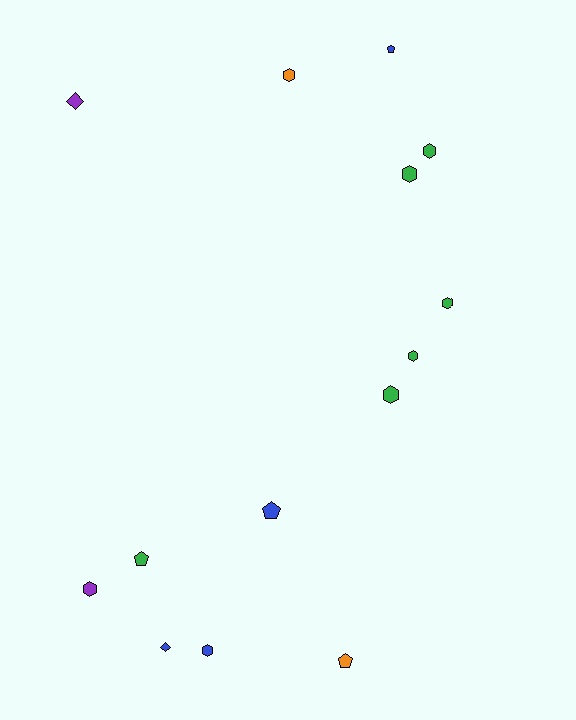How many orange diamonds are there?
There are no orange diamonds.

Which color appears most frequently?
Green, with 6 objects.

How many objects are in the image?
There are 14 objects.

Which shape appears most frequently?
Hexagon, with 8 objects.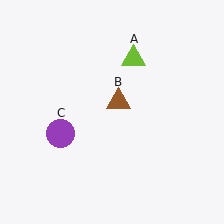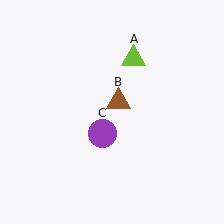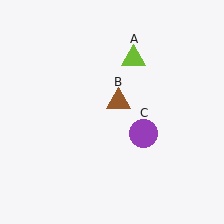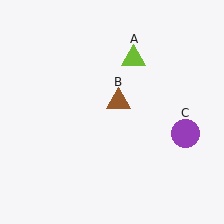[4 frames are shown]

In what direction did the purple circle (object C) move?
The purple circle (object C) moved right.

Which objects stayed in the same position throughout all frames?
Lime triangle (object A) and brown triangle (object B) remained stationary.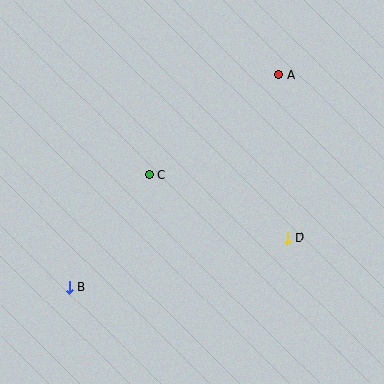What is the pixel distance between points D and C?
The distance between D and C is 152 pixels.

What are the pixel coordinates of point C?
Point C is at (149, 175).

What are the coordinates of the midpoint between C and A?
The midpoint between C and A is at (214, 125).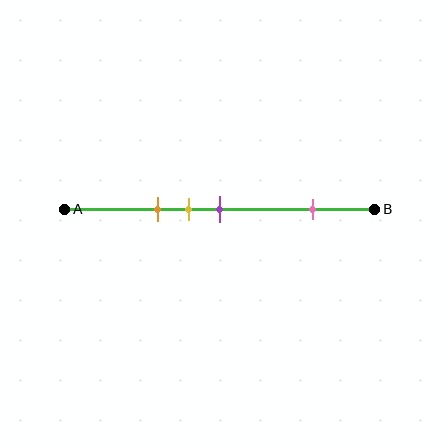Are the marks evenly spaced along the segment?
No, the marks are not evenly spaced.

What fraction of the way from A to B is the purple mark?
The purple mark is approximately 50% (0.5) of the way from A to B.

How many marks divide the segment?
There are 4 marks dividing the segment.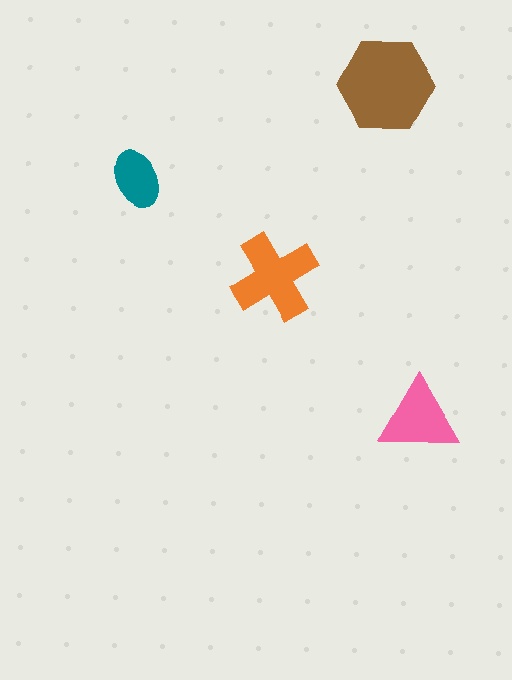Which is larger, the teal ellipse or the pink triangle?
The pink triangle.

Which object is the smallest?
The teal ellipse.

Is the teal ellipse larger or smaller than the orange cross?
Smaller.